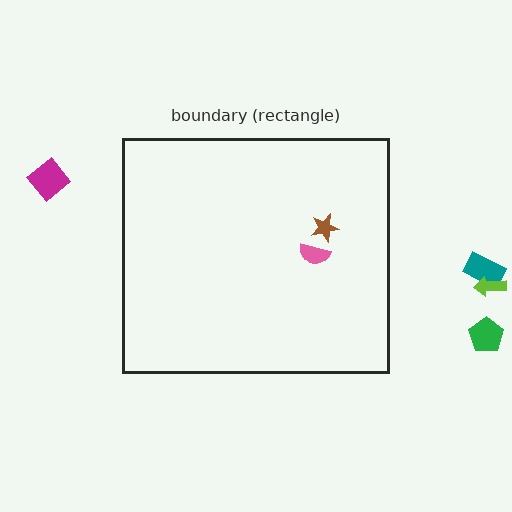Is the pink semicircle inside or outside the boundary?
Inside.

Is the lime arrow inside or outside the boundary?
Outside.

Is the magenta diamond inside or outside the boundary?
Outside.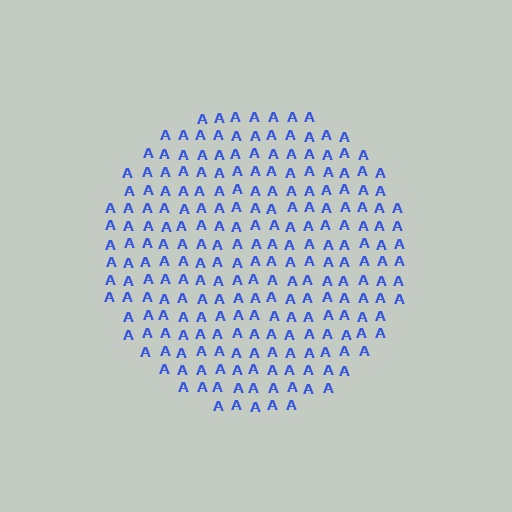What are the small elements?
The small elements are letter A's.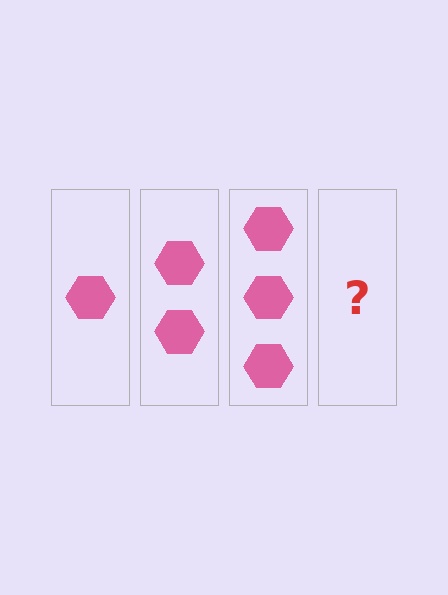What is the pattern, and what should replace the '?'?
The pattern is that each step adds one more hexagon. The '?' should be 4 hexagons.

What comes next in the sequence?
The next element should be 4 hexagons.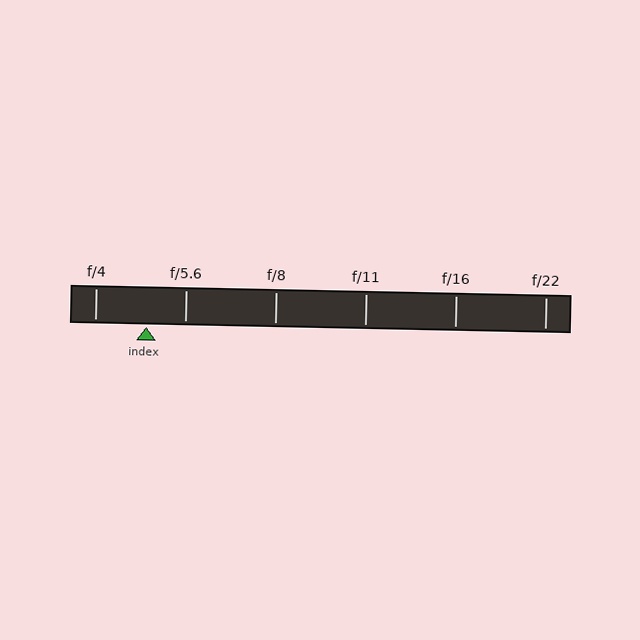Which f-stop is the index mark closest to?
The index mark is closest to f/5.6.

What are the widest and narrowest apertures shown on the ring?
The widest aperture shown is f/4 and the narrowest is f/22.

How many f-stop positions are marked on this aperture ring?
There are 6 f-stop positions marked.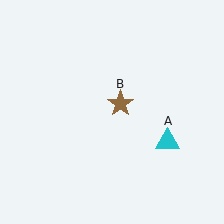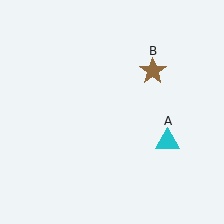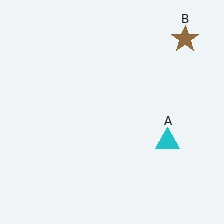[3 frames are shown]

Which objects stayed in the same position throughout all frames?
Cyan triangle (object A) remained stationary.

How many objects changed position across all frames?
1 object changed position: brown star (object B).